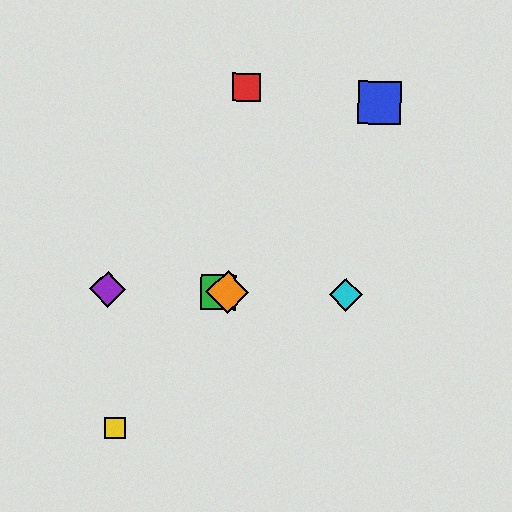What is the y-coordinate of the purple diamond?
The purple diamond is at y≈290.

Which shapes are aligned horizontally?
The green square, the purple diamond, the orange diamond, the cyan diamond are aligned horizontally.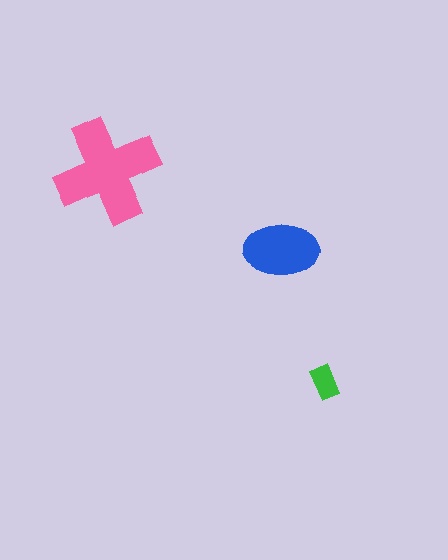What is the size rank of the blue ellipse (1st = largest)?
2nd.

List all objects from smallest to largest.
The green rectangle, the blue ellipse, the pink cross.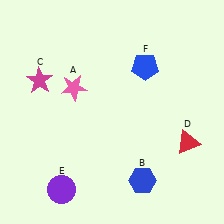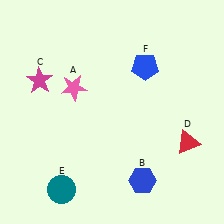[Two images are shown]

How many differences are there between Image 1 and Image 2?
There is 1 difference between the two images.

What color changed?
The circle (E) changed from purple in Image 1 to teal in Image 2.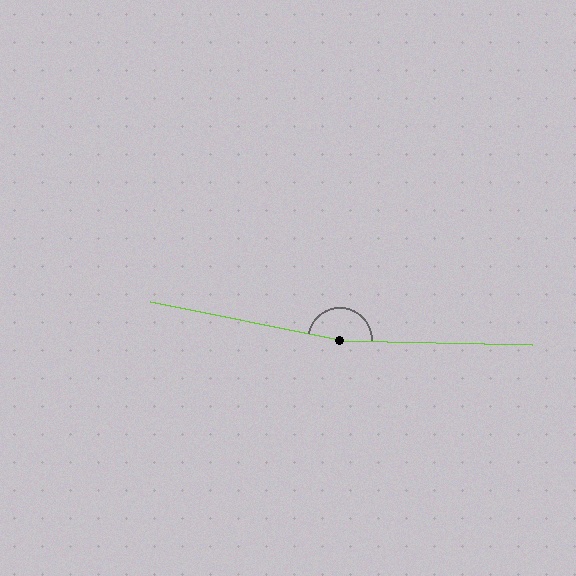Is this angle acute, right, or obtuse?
It is obtuse.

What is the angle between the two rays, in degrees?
Approximately 170 degrees.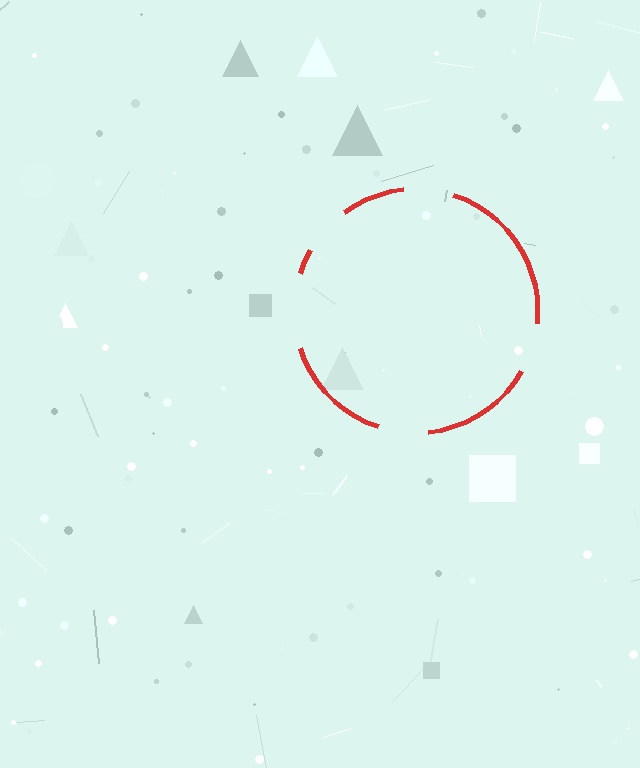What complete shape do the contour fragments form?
The contour fragments form a circle.